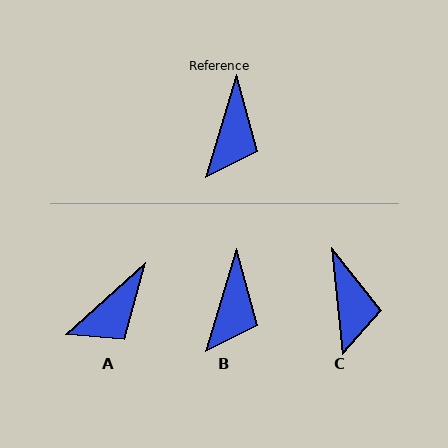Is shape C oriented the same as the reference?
No, it is off by about 23 degrees.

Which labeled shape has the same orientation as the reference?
B.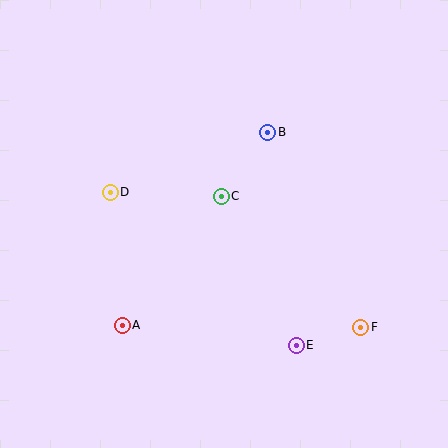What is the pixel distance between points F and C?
The distance between F and C is 192 pixels.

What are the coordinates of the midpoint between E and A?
The midpoint between E and A is at (209, 335).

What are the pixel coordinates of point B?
Point B is at (268, 132).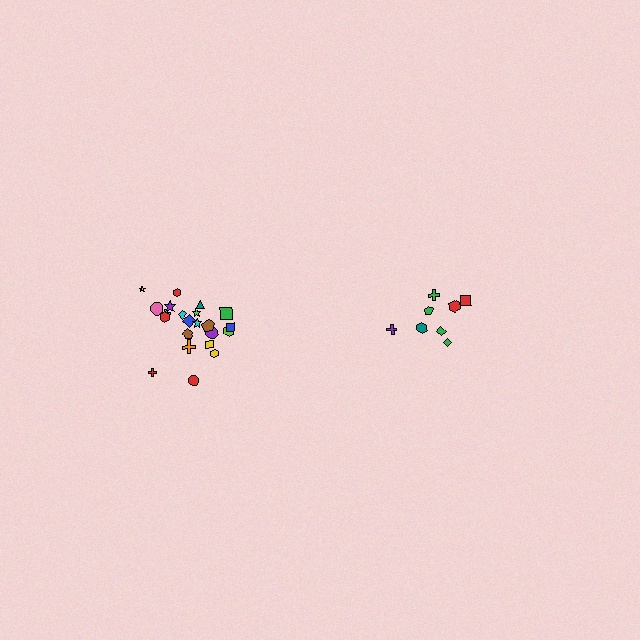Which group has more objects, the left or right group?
The left group.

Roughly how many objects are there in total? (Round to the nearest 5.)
Roughly 30 objects in total.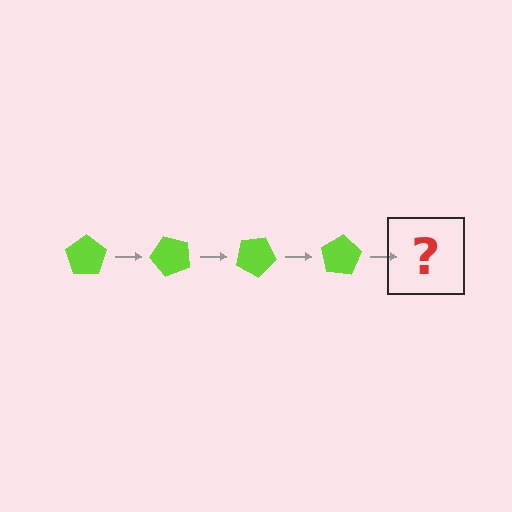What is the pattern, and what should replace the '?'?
The pattern is that the pentagon rotates 50 degrees each step. The '?' should be a lime pentagon rotated 200 degrees.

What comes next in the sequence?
The next element should be a lime pentagon rotated 200 degrees.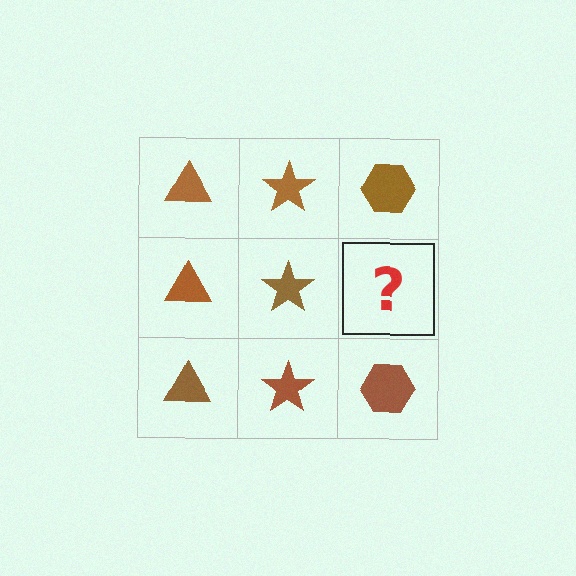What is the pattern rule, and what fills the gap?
The rule is that each column has a consistent shape. The gap should be filled with a brown hexagon.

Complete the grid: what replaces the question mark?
The question mark should be replaced with a brown hexagon.